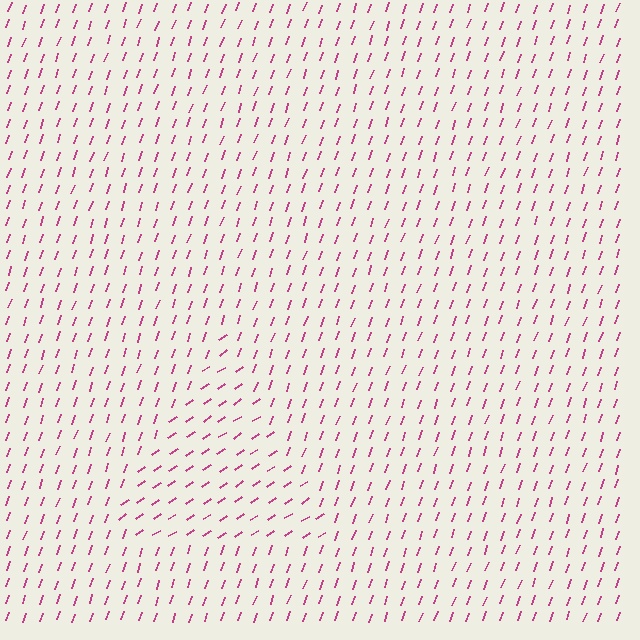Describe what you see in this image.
The image is filled with small magenta line segments. A triangle region in the image has lines oriented differently from the surrounding lines, creating a visible texture boundary.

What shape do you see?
I see a triangle.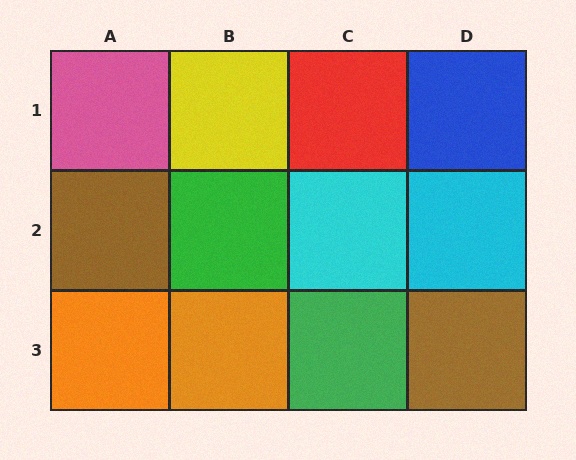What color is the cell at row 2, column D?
Cyan.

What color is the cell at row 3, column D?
Brown.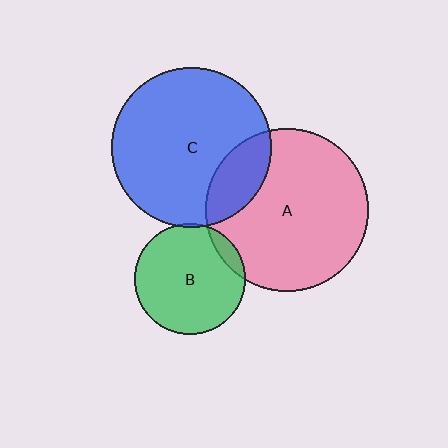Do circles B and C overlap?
Yes.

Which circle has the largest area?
Circle A (pink).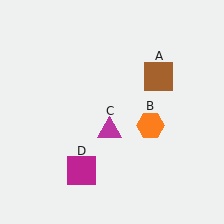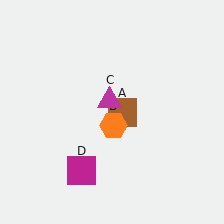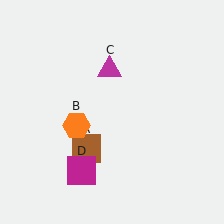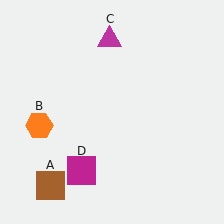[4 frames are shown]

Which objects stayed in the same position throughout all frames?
Magenta square (object D) remained stationary.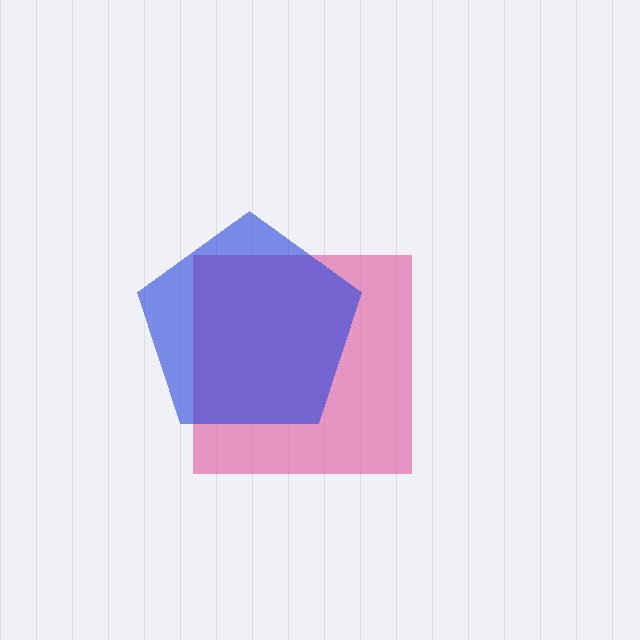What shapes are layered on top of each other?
The layered shapes are: a pink square, a blue pentagon.